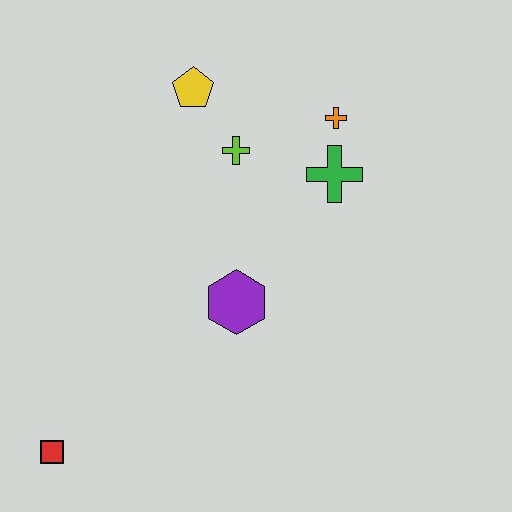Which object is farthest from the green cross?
The red square is farthest from the green cross.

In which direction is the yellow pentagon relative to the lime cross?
The yellow pentagon is above the lime cross.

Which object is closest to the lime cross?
The yellow pentagon is closest to the lime cross.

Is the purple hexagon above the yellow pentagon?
No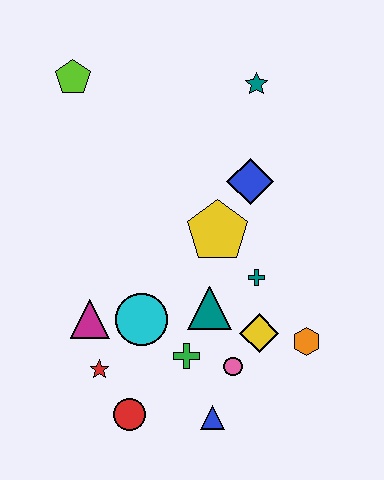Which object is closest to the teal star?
The blue diamond is closest to the teal star.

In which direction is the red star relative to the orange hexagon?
The red star is to the left of the orange hexagon.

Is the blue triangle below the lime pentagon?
Yes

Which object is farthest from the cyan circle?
The teal star is farthest from the cyan circle.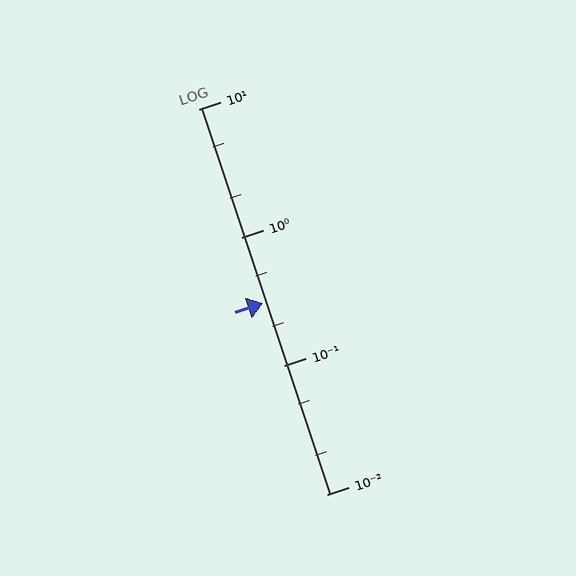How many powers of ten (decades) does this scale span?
The scale spans 3 decades, from 0.01 to 10.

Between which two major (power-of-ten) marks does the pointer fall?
The pointer is between 0.1 and 1.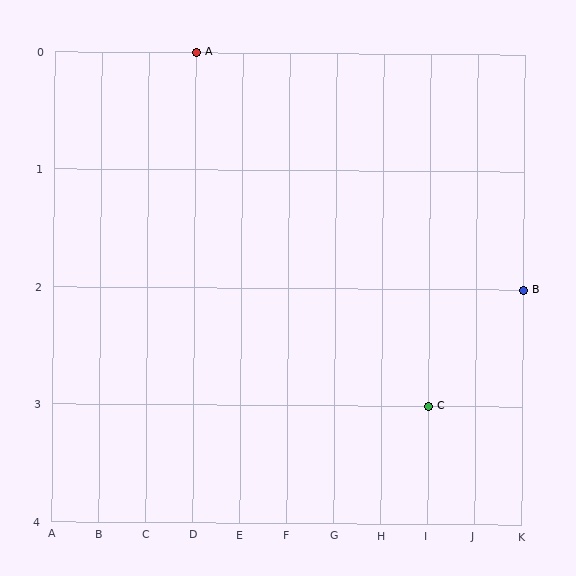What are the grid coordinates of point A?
Point A is at grid coordinates (D, 0).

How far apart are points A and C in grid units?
Points A and C are 5 columns and 3 rows apart (about 5.8 grid units diagonally).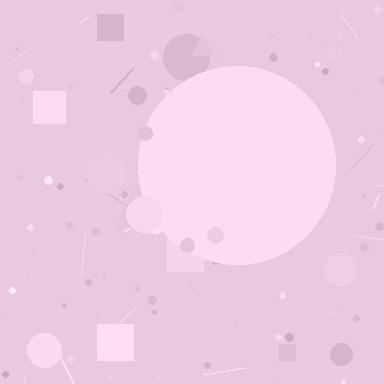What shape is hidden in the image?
A circle is hidden in the image.